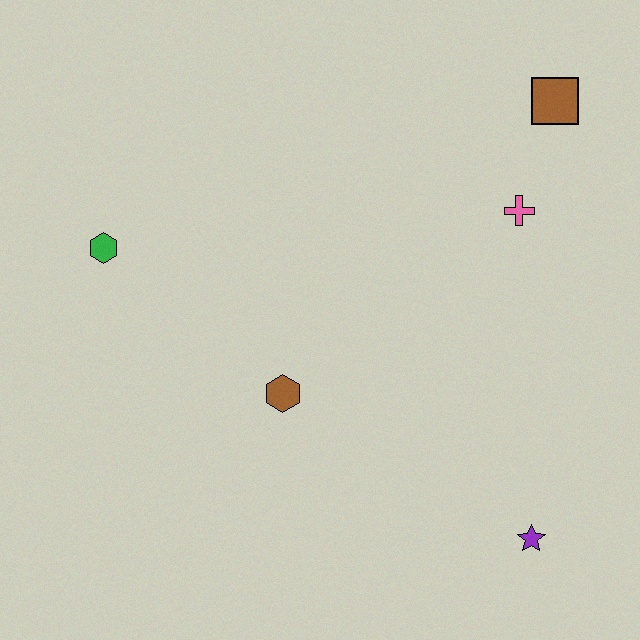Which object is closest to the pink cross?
The brown square is closest to the pink cross.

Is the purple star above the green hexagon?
No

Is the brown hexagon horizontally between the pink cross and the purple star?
No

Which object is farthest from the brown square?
The green hexagon is farthest from the brown square.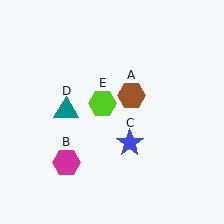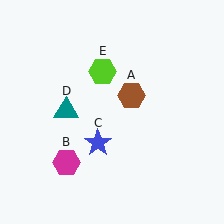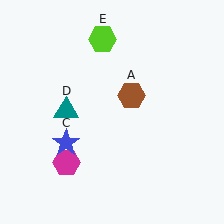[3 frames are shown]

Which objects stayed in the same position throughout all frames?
Brown hexagon (object A) and magenta hexagon (object B) and teal triangle (object D) remained stationary.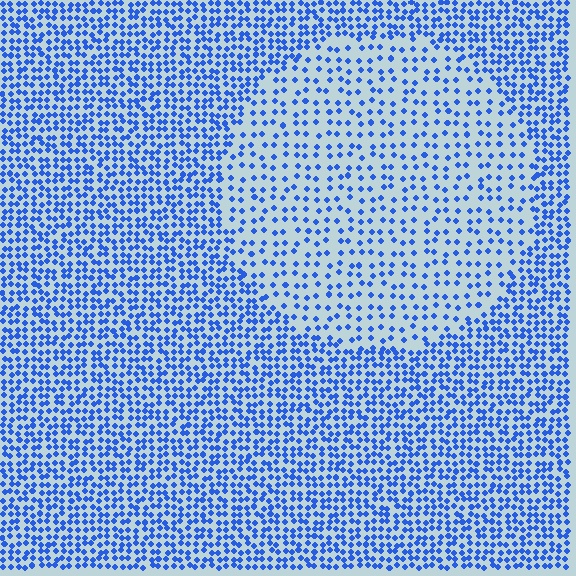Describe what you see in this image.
The image contains small blue elements arranged at two different densities. A circle-shaped region is visible where the elements are less densely packed than the surrounding area.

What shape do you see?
I see a circle.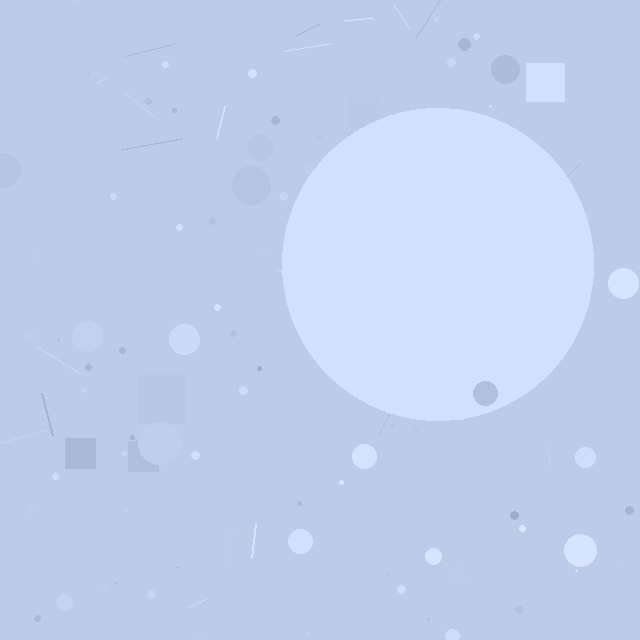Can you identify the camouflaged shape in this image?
The camouflaged shape is a circle.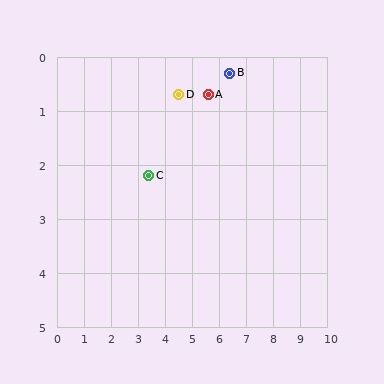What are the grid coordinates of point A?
Point A is at approximately (5.6, 0.7).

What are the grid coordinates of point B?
Point B is at approximately (6.4, 0.3).